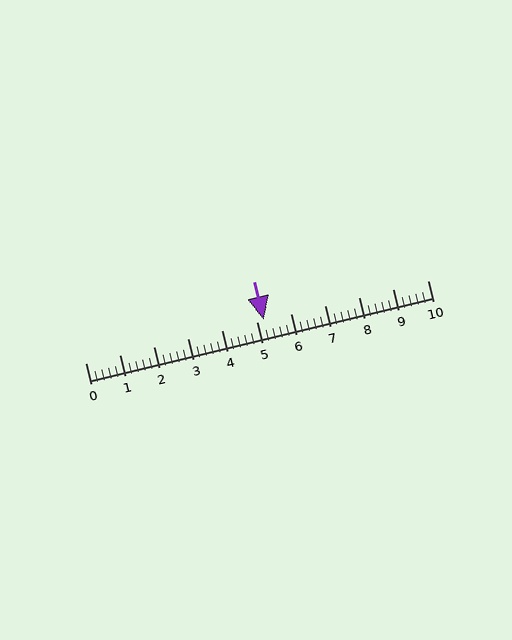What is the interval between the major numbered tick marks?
The major tick marks are spaced 1 units apart.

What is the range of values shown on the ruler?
The ruler shows values from 0 to 10.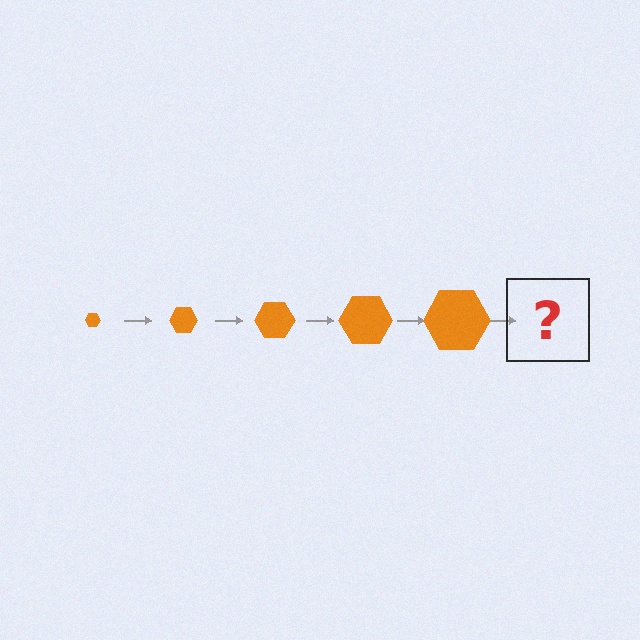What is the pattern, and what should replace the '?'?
The pattern is that the hexagon gets progressively larger each step. The '?' should be an orange hexagon, larger than the previous one.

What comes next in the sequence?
The next element should be an orange hexagon, larger than the previous one.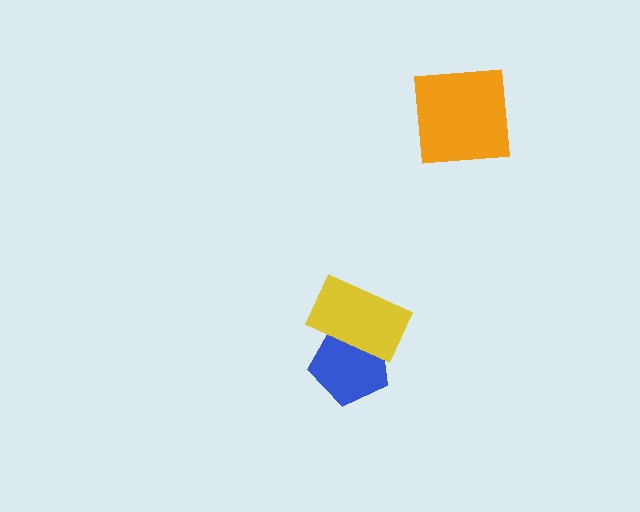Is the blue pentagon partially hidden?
Yes, it is partially covered by another shape.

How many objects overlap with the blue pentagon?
1 object overlaps with the blue pentagon.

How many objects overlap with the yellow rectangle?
1 object overlaps with the yellow rectangle.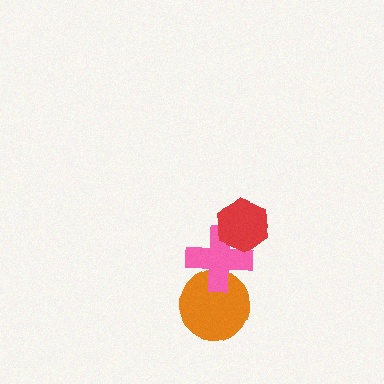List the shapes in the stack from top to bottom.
From top to bottom: the red hexagon, the pink cross, the orange circle.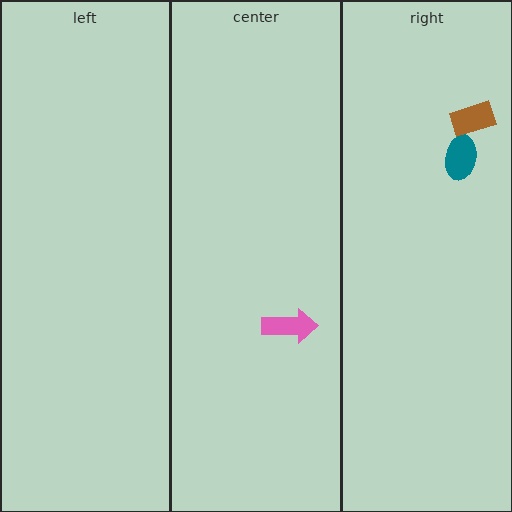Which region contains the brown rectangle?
The right region.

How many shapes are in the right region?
2.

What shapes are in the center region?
The pink arrow.